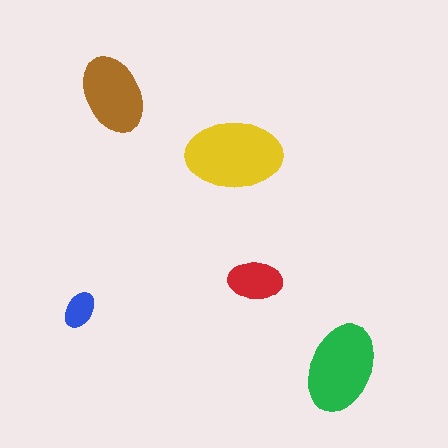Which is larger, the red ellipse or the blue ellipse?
The red one.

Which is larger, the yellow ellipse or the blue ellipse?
The yellow one.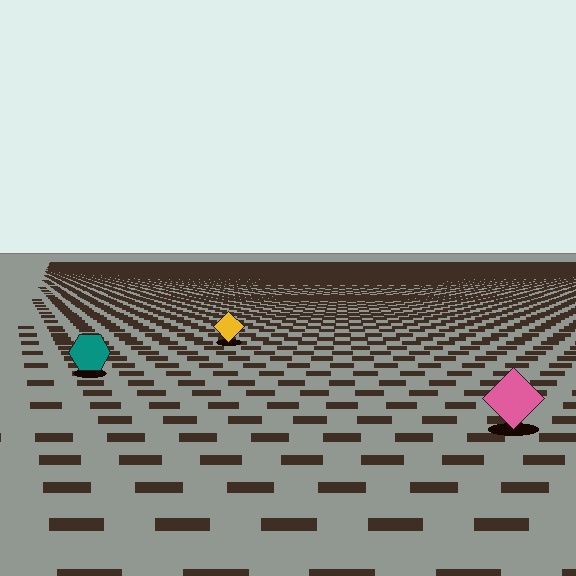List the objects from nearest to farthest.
From nearest to farthest: the pink diamond, the teal hexagon, the yellow diamond.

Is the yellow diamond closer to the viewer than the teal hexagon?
No. The teal hexagon is closer — you can tell from the texture gradient: the ground texture is coarser near it.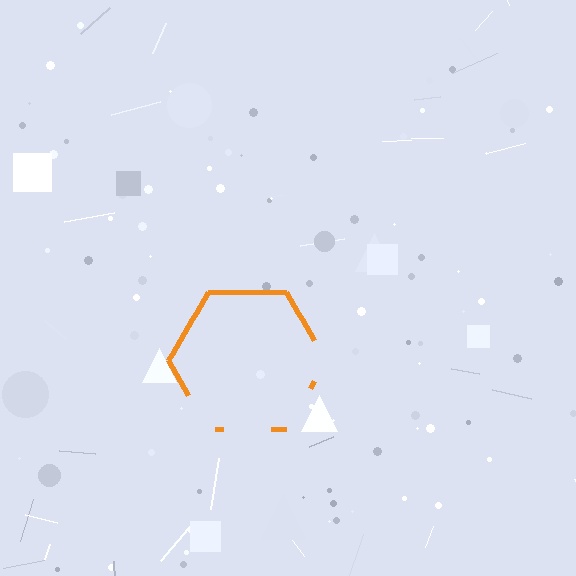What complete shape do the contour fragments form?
The contour fragments form a hexagon.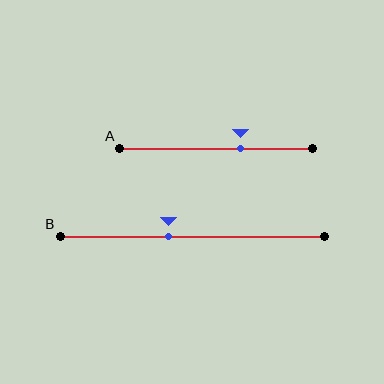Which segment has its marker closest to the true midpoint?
Segment B has its marker closest to the true midpoint.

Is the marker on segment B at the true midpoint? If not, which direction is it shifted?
No, the marker on segment B is shifted to the left by about 9% of the segment length.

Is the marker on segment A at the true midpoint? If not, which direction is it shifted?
No, the marker on segment A is shifted to the right by about 13% of the segment length.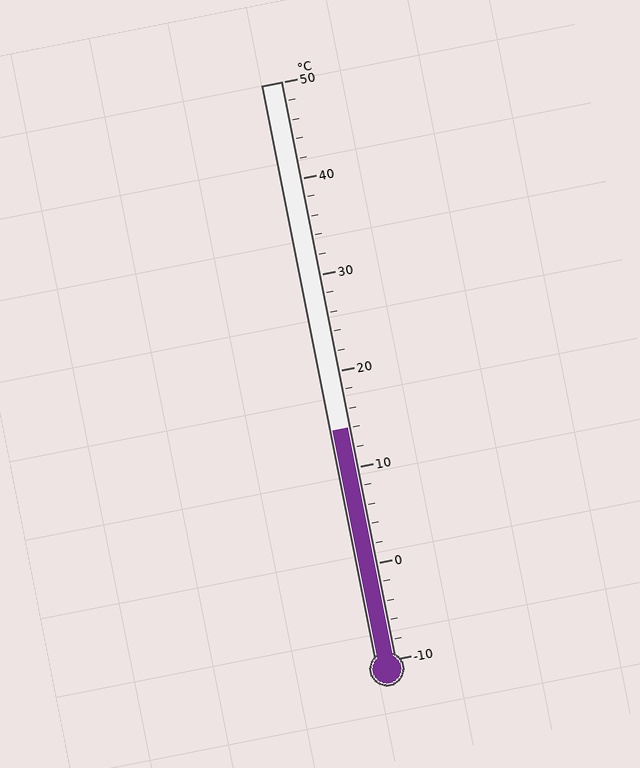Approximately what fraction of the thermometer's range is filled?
The thermometer is filled to approximately 40% of its range.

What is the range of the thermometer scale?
The thermometer scale ranges from -10°C to 50°C.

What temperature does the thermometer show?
The thermometer shows approximately 14°C.